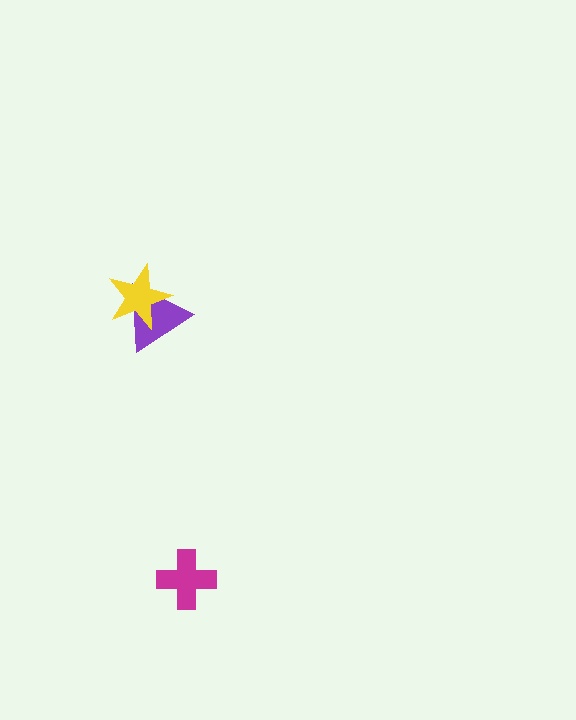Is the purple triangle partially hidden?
Yes, it is partially covered by another shape.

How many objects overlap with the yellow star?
1 object overlaps with the yellow star.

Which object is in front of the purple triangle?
The yellow star is in front of the purple triangle.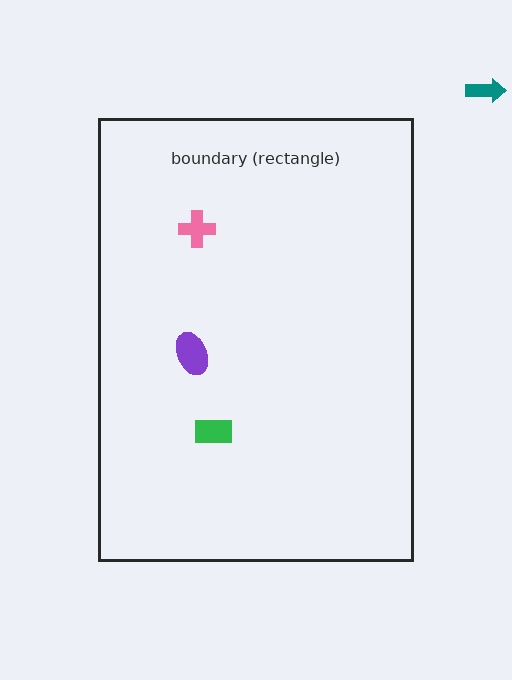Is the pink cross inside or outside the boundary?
Inside.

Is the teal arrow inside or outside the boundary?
Outside.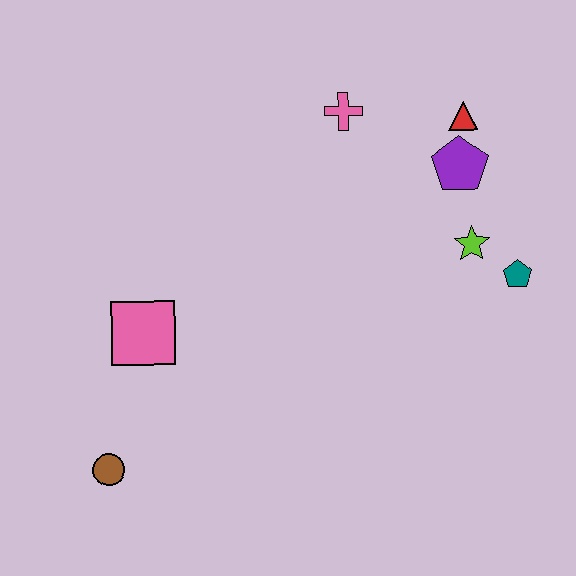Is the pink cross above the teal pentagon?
Yes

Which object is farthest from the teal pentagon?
The brown circle is farthest from the teal pentagon.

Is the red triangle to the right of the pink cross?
Yes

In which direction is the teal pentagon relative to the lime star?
The teal pentagon is to the right of the lime star.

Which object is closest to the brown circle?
The pink square is closest to the brown circle.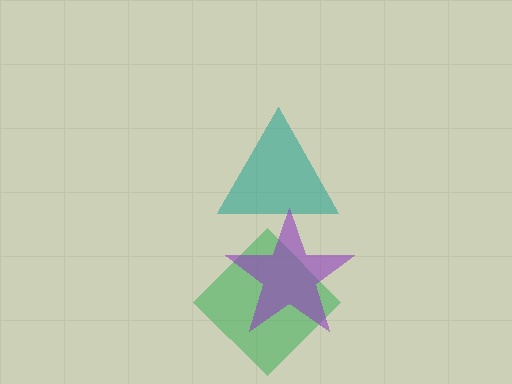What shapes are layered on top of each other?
The layered shapes are: a teal triangle, a green diamond, a purple star.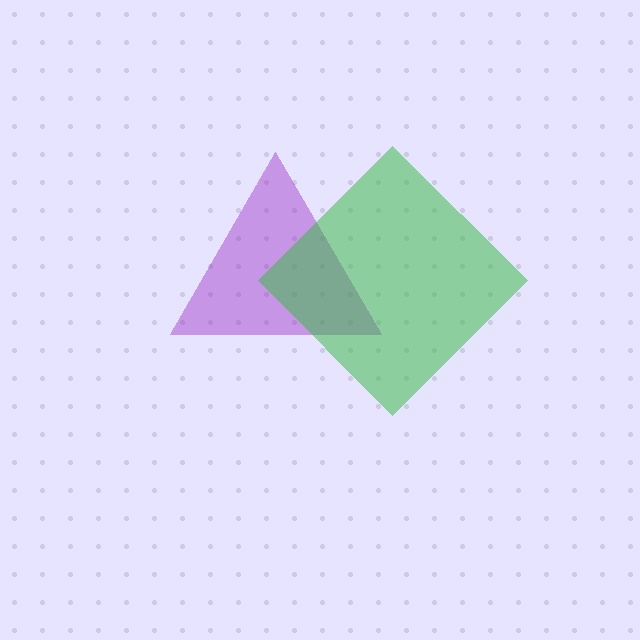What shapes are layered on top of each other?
The layered shapes are: a purple triangle, a green diamond.